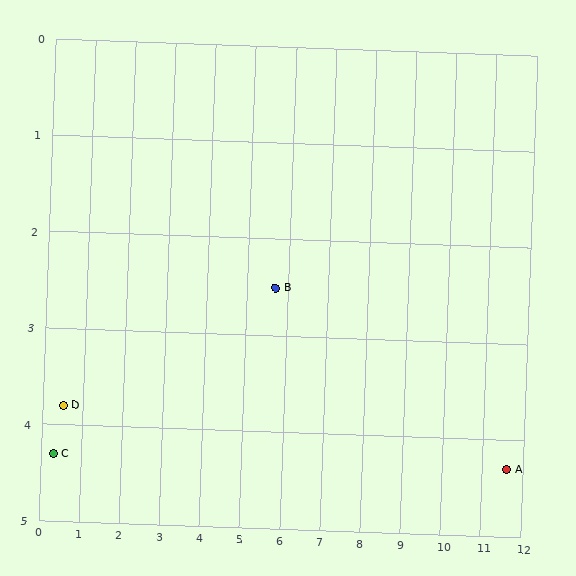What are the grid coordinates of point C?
Point C is at approximately (0.3, 4.3).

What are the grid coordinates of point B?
Point B is at approximately (5.7, 2.5).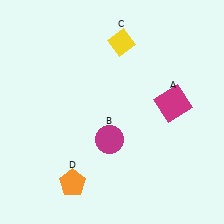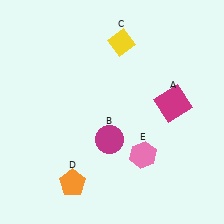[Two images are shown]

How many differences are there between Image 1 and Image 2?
There is 1 difference between the two images.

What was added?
A pink hexagon (E) was added in Image 2.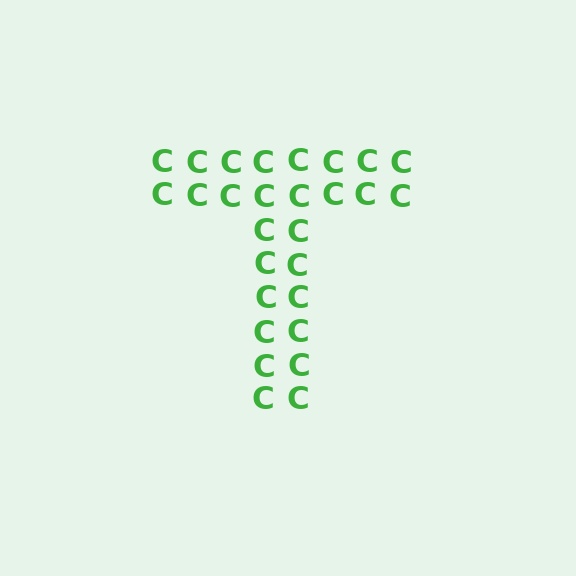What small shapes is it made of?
It is made of small letter C's.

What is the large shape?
The large shape is the letter T.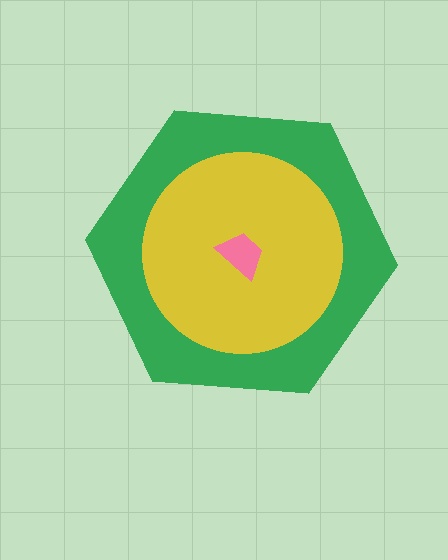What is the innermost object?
The pink trapezoid.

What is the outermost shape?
The green hexagon.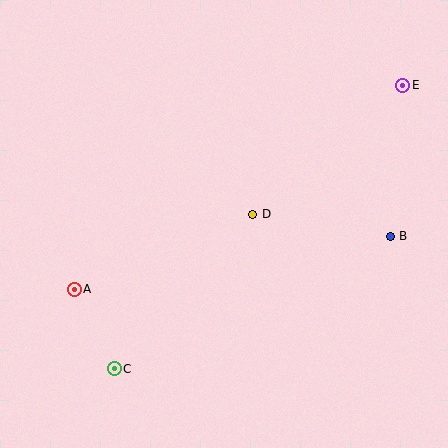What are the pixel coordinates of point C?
Point C is at (114, 369).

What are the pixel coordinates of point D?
Point D is at (253, 214).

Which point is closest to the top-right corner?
Point E is closest to the top-right corner.